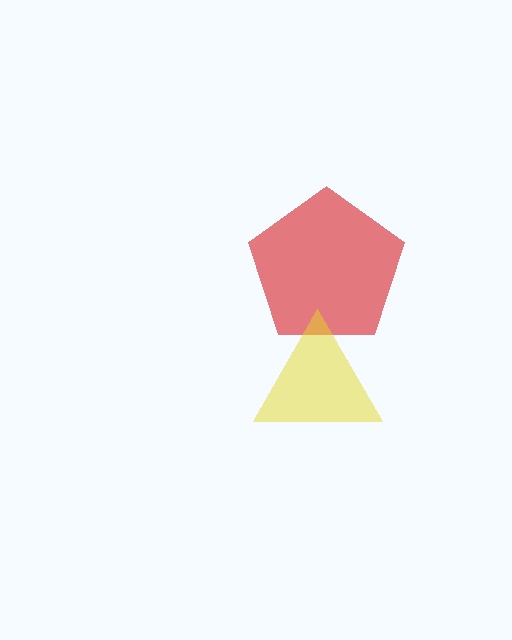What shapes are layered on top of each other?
The layered shapes are: a red pentagon, a yellow triangle.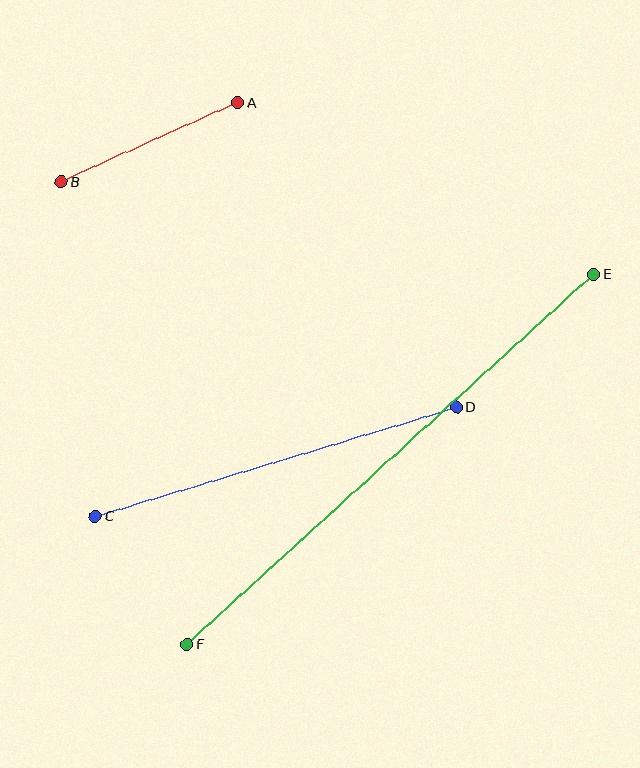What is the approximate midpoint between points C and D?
The midpoint is at approximately (276, 461) pixels.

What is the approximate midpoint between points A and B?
The midpoint is at approximately (150, 142) pixels.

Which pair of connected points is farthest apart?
Points E and F are farthest apart.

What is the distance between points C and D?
The distance is approximately 377 pixels.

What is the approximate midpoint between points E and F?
The midpoint is at approximately (390, 459) pixels.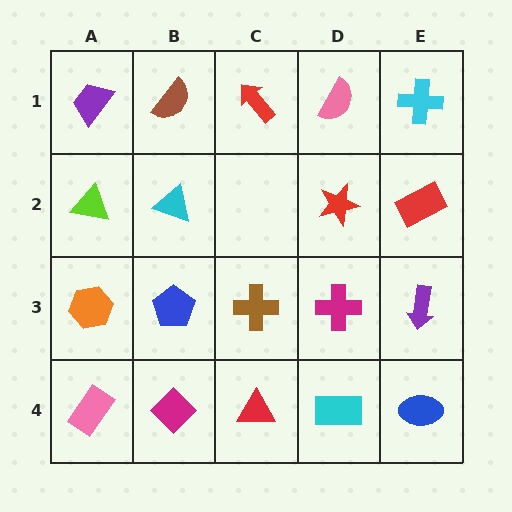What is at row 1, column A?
A purple trapezoid.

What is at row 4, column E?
A blue ellipse.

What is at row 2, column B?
A cyan triangle.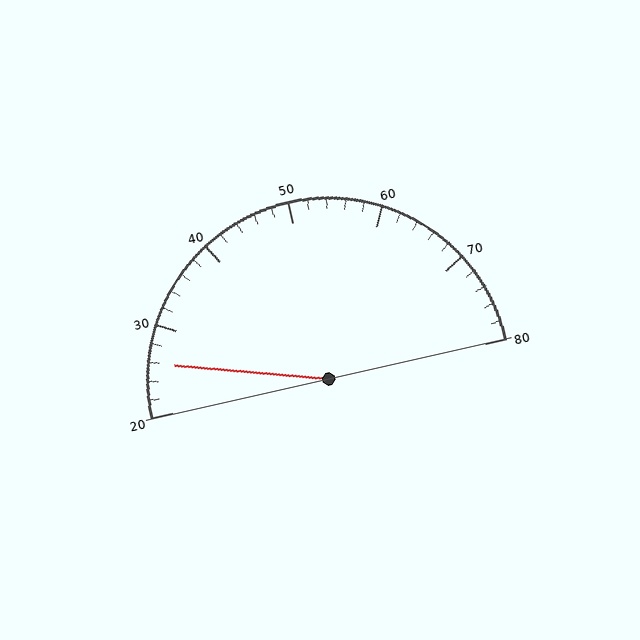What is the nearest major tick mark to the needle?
The nearest major tick mark is 30.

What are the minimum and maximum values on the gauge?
The gauge ranges from 20 to 80.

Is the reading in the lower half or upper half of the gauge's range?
The reading is in the lower half of the range (20 to 80).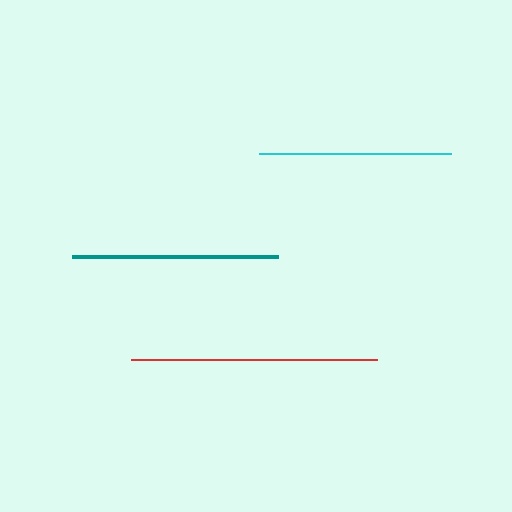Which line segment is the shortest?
The cyan line is the shortest at approximately 192 pixels.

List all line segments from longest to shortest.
From longest to shortest: red, teal, cyan.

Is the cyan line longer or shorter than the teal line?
The teal line is longer than the cyan line.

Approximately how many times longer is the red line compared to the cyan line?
The red line is approximately 1.3 times the length of the cyan line.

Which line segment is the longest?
The red line is the longest at approximately 247 pixels.